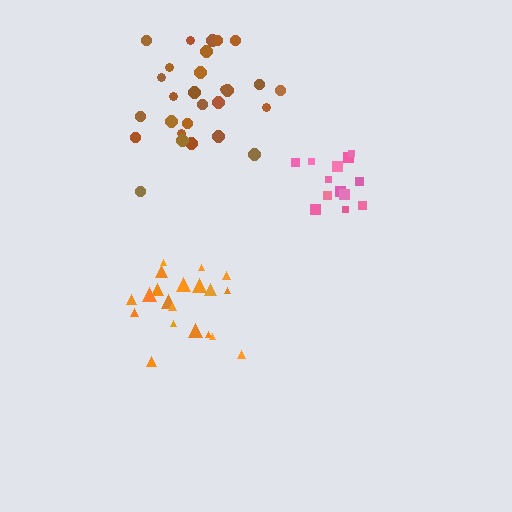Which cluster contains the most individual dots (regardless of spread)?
Brown (29).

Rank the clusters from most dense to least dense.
orange, pink, brown.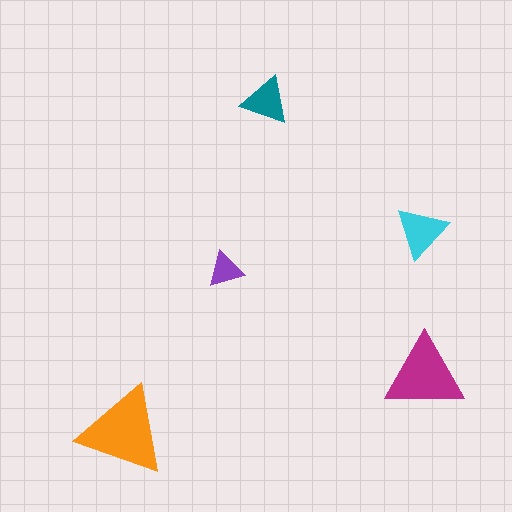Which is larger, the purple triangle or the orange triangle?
The orange one.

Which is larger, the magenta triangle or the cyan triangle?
The magenta one.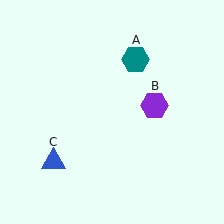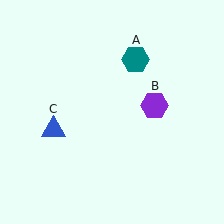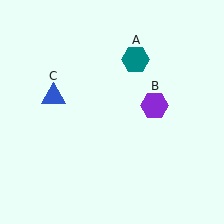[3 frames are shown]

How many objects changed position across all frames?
1 object changed position: blue triangle (object C).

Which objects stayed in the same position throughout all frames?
Teal hexagon (object A) and purple hexagon (object B) remained stationary.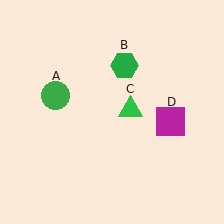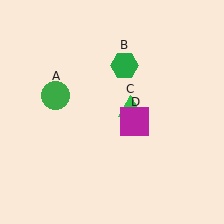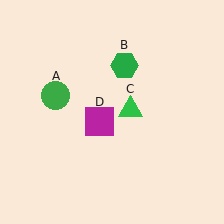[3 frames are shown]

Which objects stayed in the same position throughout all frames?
Green circle (object A) and green hexagon (object B) and green triangle (object C) remained stationary.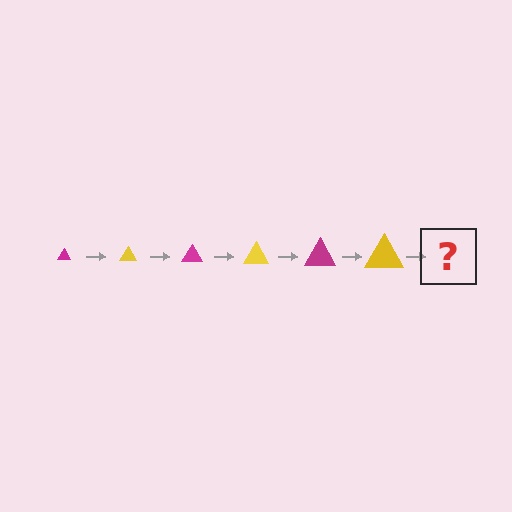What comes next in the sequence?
The next element should be a magenta triangle, larger than the previous one.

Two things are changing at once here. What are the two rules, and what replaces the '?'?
The two rules are that the triangle grows larger each step and the color cycles through magenta and yellow. The '?' should be a magenta triangle, larger than the previous one.